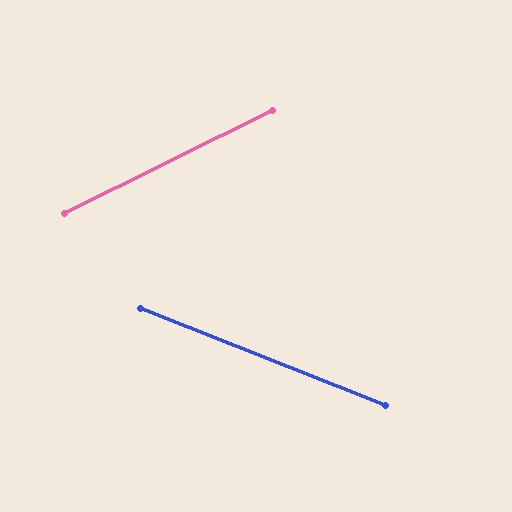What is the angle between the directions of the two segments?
Approximately 48 degrees.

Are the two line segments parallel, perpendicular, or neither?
Neither parallel nor perpendicular — they differ by about 48°.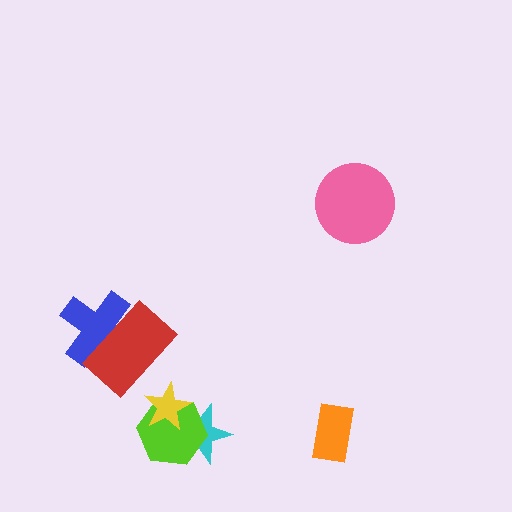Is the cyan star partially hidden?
Yes, it is partially covered by another shape.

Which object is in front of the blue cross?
The red rectangle is in front of the blue cross.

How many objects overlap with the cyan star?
2 objects overlap with the cyan star.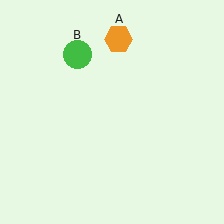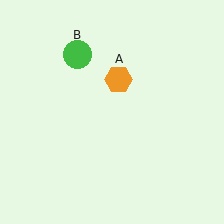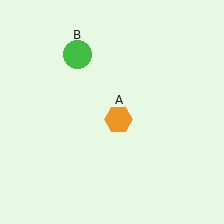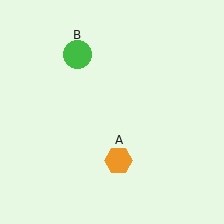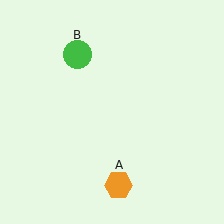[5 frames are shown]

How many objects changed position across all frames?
1 object changed position: orange hexagon (object A).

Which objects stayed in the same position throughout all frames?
Green circle (object B) remained stationary.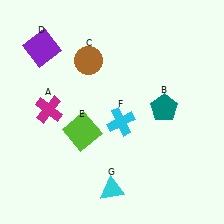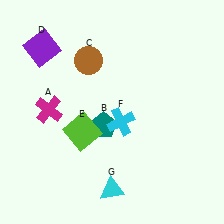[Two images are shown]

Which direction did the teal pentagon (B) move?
The teal pentagon (B) moved left.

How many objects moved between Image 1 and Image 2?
1 object moved between the two images.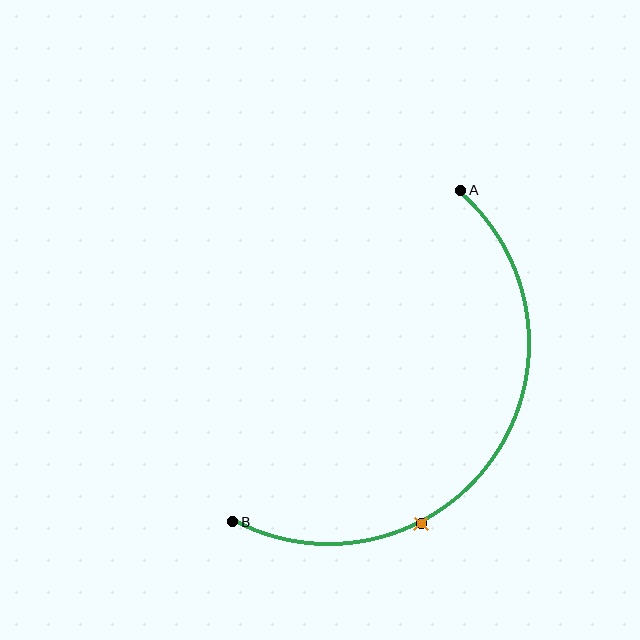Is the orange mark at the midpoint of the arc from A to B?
No. The orange mark lies on the arc but is closer to endpoint B. The arc midpoint would be at the point on the curve equidistant along the arc from both A and B.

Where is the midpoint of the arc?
The arc midpoint is the point on the curve farthest from the straight line joining A and B. It sits below and to the right of that line.